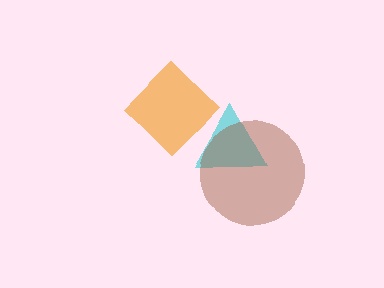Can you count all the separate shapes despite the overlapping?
Yes, there are 3 separate shapes.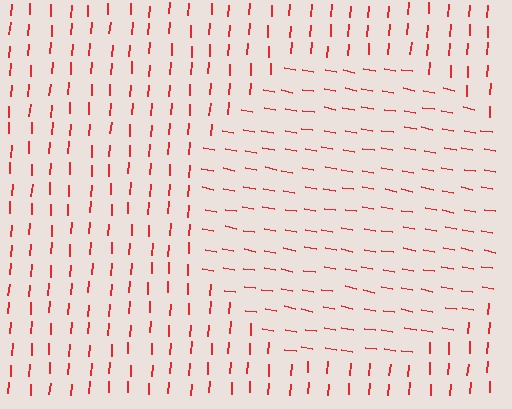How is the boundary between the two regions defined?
The boundary is defined purely by a change in line orientation (approximately 84 degrees difference). All lines are the same color and thickness.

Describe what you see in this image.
The image is filled with small red line segments. A circle region in the image has lines oriented differently from the surrounding lines, creating a visible texture boundary.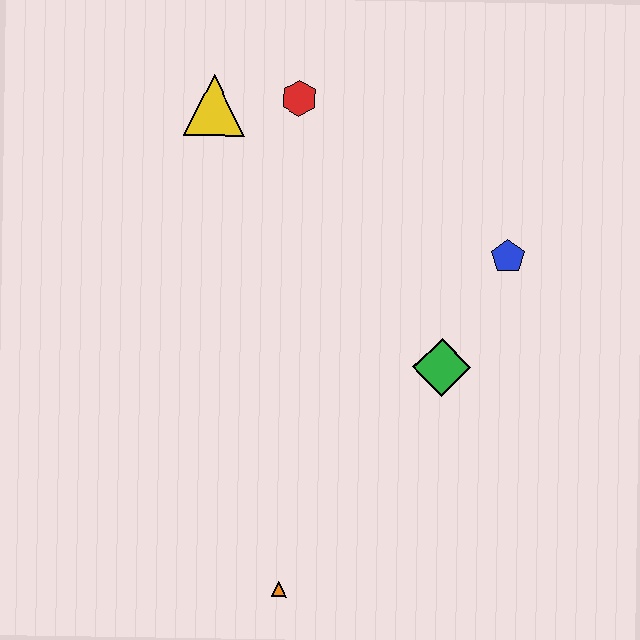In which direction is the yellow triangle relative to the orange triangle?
The yellow triangle is above the orange triangle.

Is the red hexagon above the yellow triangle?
Yes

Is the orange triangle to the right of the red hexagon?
No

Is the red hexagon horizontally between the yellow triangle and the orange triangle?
No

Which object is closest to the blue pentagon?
The green diamond is closest to the blue pentagon.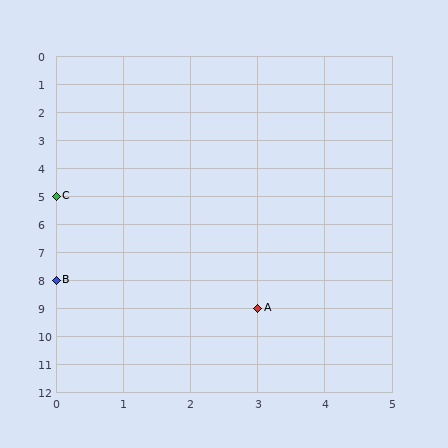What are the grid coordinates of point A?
Point A is at grid coordinates (3, 9).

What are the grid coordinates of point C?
Point C is at grid coordinates (0, 5).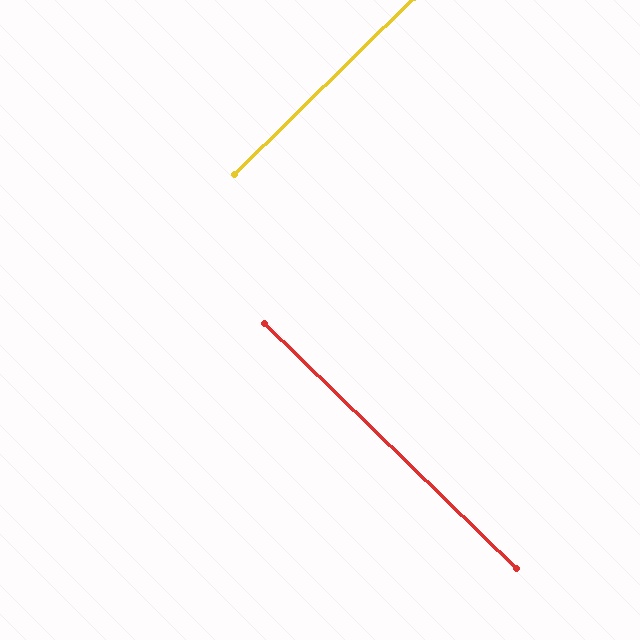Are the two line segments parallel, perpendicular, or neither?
Perpendicular — they meet at approximately 89°.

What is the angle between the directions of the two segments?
Approximately 89 degrees.